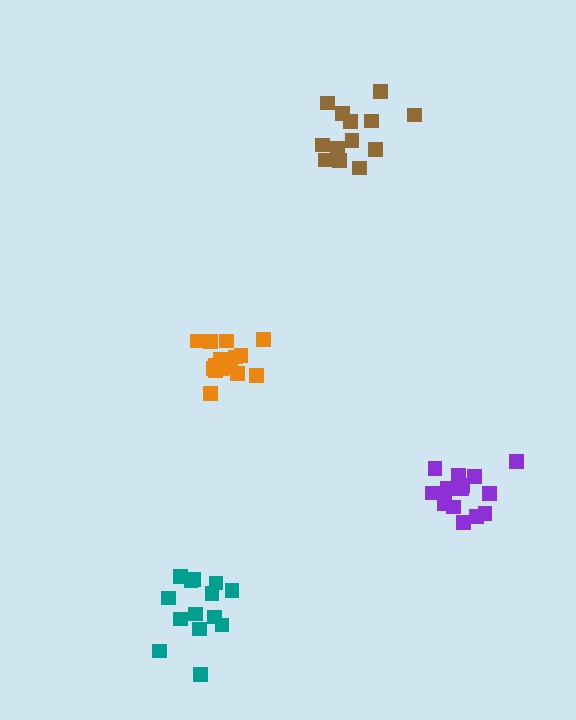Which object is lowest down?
The teal cluster is bottommost.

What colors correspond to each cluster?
The clusters are colored: orange, brown, purple, teal.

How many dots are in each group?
Group 1: 17 dots, Group 2: 13 dots, Group 3: 14 dots, Group 4: 14 dots (58 total).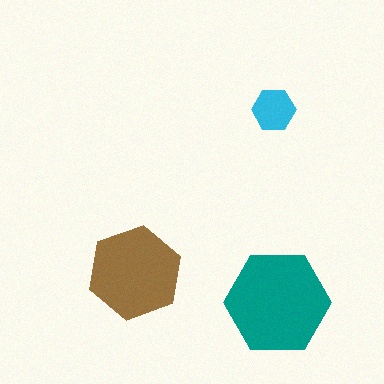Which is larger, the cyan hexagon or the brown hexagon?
The brown one.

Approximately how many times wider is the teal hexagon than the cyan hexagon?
About 2.5 times wider.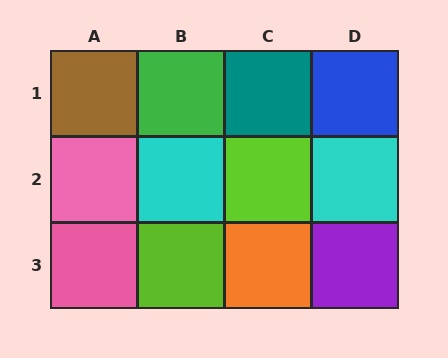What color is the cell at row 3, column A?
Pink.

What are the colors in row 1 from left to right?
Brown, green, teal, blue.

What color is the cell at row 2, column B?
Cyan.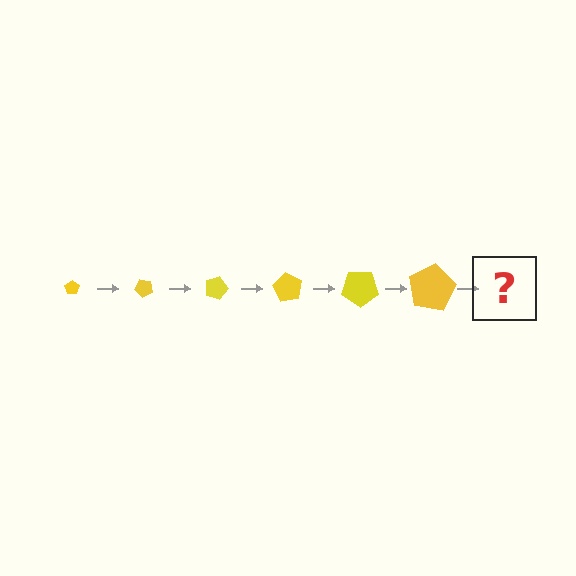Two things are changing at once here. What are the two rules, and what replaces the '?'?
The two rules are that the pentagon grows larger each step and it rotates 45 degrees each step. The '?' should be a pentagon, larger than the previous one and rotated 270 degrees from the start.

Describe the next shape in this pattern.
It should be a pentagon, larger than the previous one and rotated 270 degrees from the start.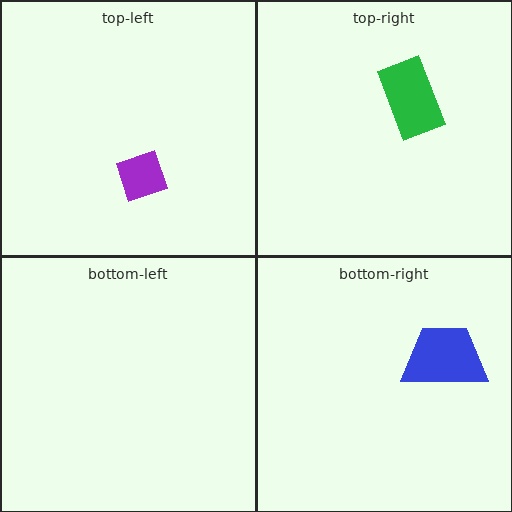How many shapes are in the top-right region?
1.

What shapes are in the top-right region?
The green rectangle.